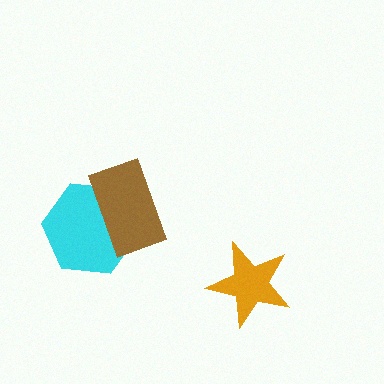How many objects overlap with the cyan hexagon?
1 object overlaps with the cyan hexagon.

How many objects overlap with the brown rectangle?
1 object overlaps with the brown rectangle.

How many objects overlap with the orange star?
0 objects overlap with the orange star.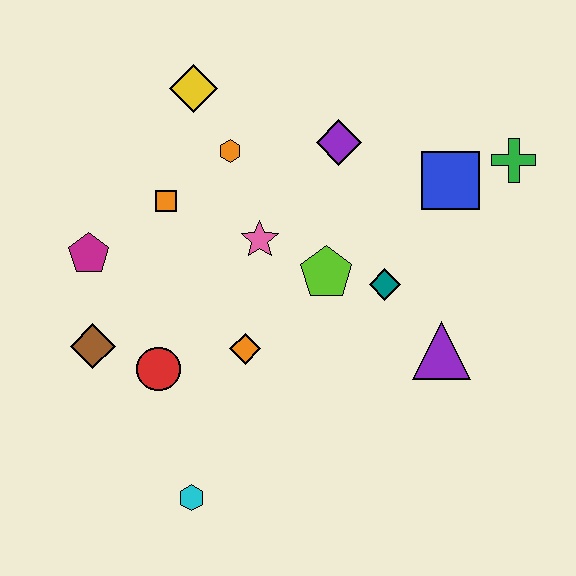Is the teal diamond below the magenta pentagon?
Yes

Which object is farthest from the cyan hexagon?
The green cross is farthest from the cyan hexagon.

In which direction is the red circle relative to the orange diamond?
The red circle is to the left of the orange diamond.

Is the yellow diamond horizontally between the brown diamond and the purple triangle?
Yes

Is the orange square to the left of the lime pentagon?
Yes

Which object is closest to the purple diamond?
The orange hexagon is closest to the purple diamond.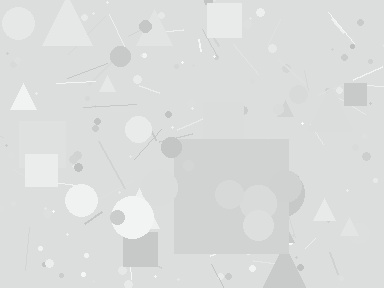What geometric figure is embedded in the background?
A square is embedded in the background.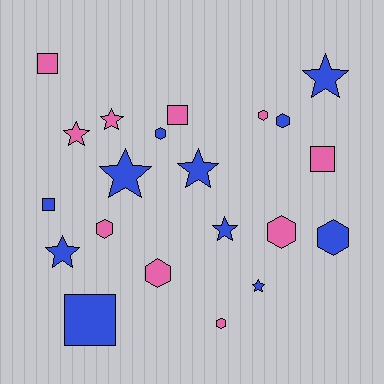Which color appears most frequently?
Blue, with 11 objects.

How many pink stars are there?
There are 2 pink stars.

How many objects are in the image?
There are 21 objects.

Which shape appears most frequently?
Hexagon, with 8 objects.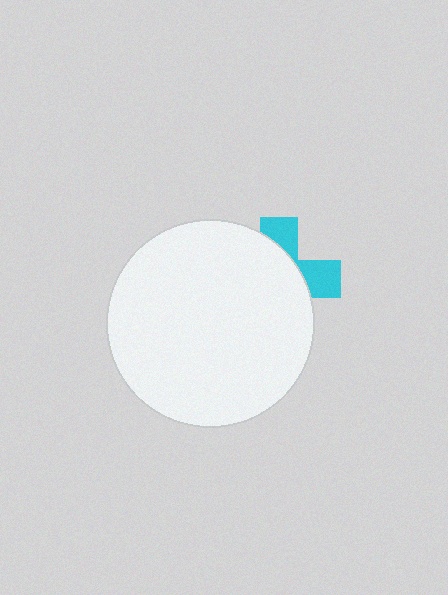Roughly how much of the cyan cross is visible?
A small part of it is visible (roughly 31%).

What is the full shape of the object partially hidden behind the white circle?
The partially hidden object is a cyan cross.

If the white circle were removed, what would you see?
You would see the complete cyan cross.